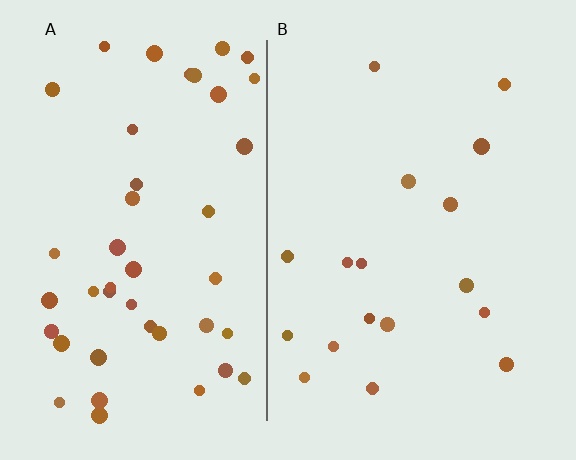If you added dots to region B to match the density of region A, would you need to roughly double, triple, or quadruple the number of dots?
Approximately triple.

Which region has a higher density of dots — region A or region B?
A (the left).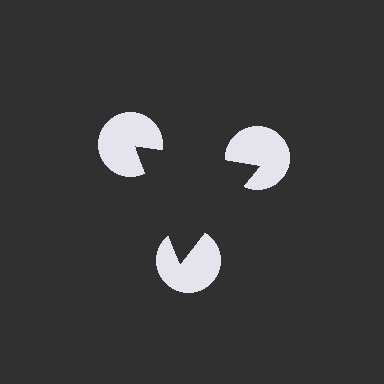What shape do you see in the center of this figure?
An illusory triangle — its edges are inferred from the aligned wedge cuts in the pac-man discs, not physically drawn.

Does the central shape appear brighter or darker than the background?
It typically appears slightly darker than the background, even though no actual brightness change is drawn.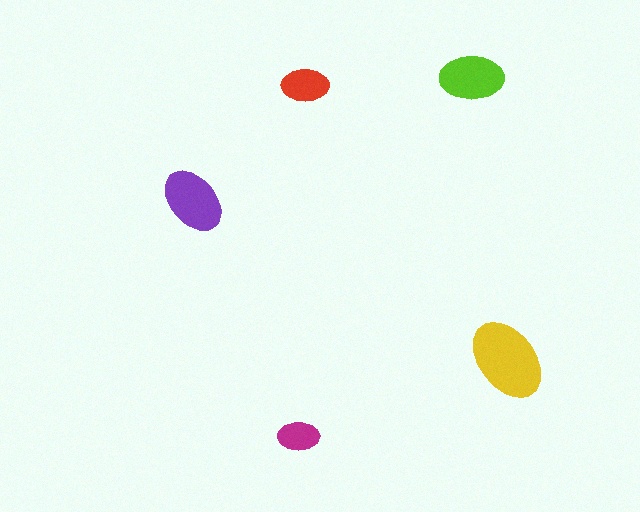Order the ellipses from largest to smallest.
the yellow one, the purple one, the lime one, the red one, the magenta one.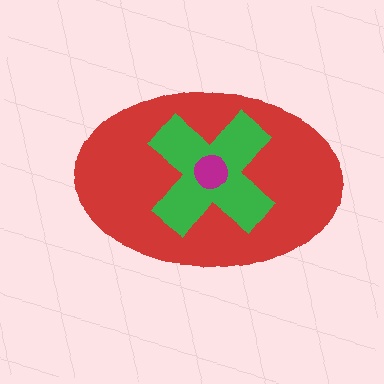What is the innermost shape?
The magenta circle.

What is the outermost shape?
The red ellipse.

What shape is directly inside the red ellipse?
The green cross.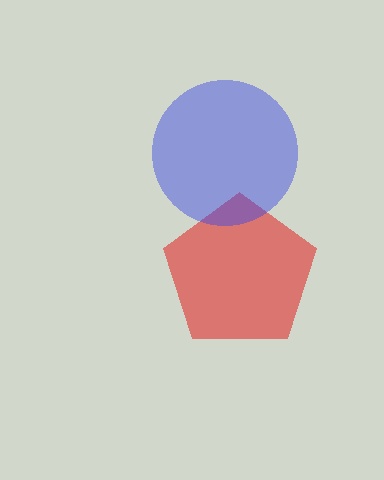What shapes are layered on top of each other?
The layered shapes are: a red pentagon, a blue circle.